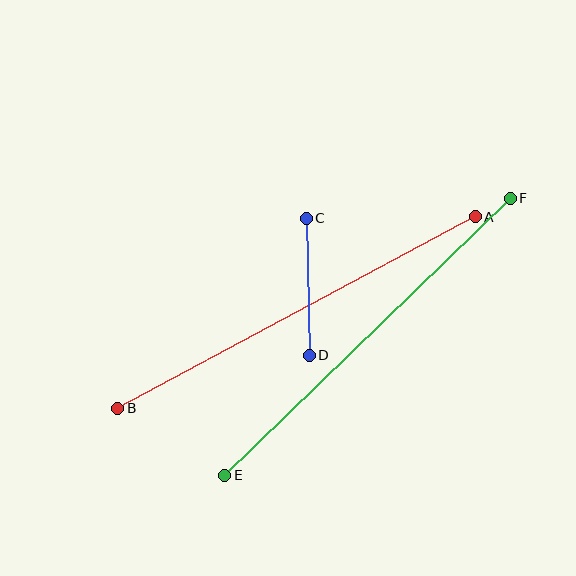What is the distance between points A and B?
The distance is approximately 406 pixels.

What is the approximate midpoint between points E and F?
The midpoint is at approximately (367, 337) pixels.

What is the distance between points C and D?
The distance is approximately 137 pixels.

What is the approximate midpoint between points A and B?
The midpoint is at approximately (296, 313) pixels.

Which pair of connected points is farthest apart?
Points A and B are farthest apart.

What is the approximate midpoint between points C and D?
The midpoint is at approximately (308, 287) pixels.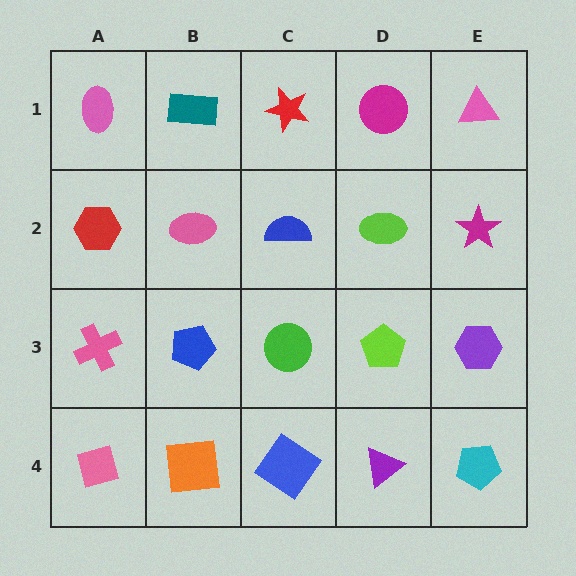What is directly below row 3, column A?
A pink square.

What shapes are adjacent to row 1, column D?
A lime ellipse (row 2, column D), a red star (row 1, column C), a pink triangle (row 1, column E).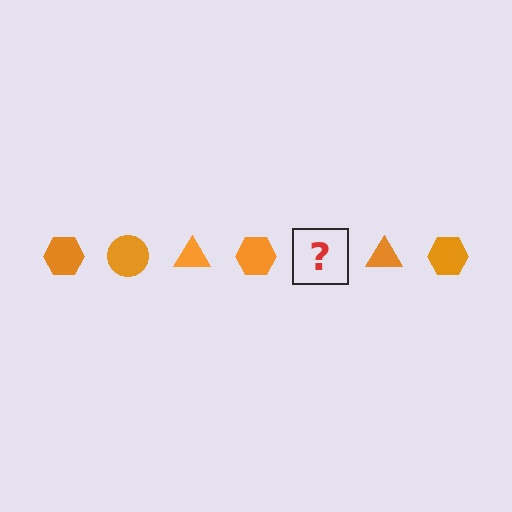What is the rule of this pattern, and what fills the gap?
The rule is that the pattern cycles through hexagon, circle, triangle shapes in orange. The gap should be filled with an orange circle.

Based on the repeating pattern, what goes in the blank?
The blank should be an orange circle.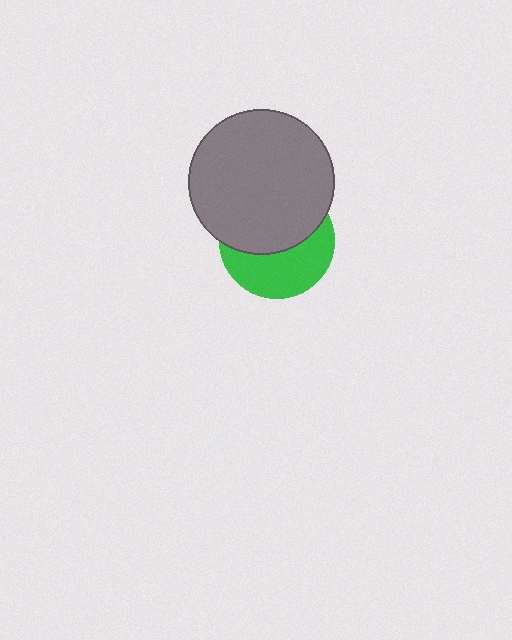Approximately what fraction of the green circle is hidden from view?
Roughly 54% of the green circle is hidden behind the gray circle.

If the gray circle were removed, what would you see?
You would see the complete green circle.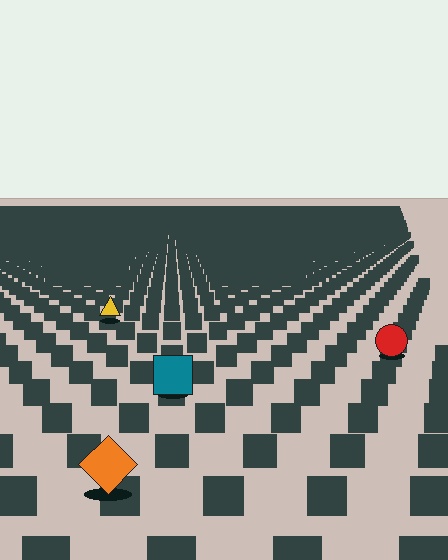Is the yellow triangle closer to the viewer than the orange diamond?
No. The orange diamond is closer — you can tell from the texture gradient: the ground texture is coarser near it.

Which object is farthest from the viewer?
The yellow triangle is farthest from the viewer. It appears smaller and the ground texture around it is denser.